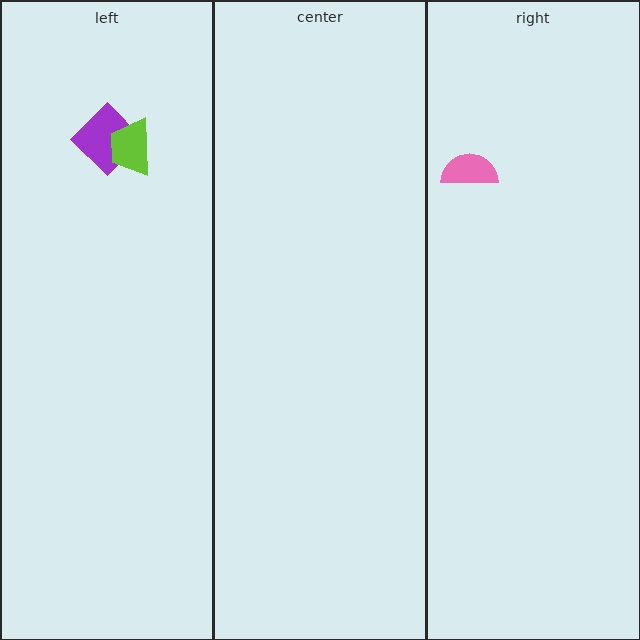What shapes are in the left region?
The purple diamond, the lime trapezoid.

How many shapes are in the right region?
1.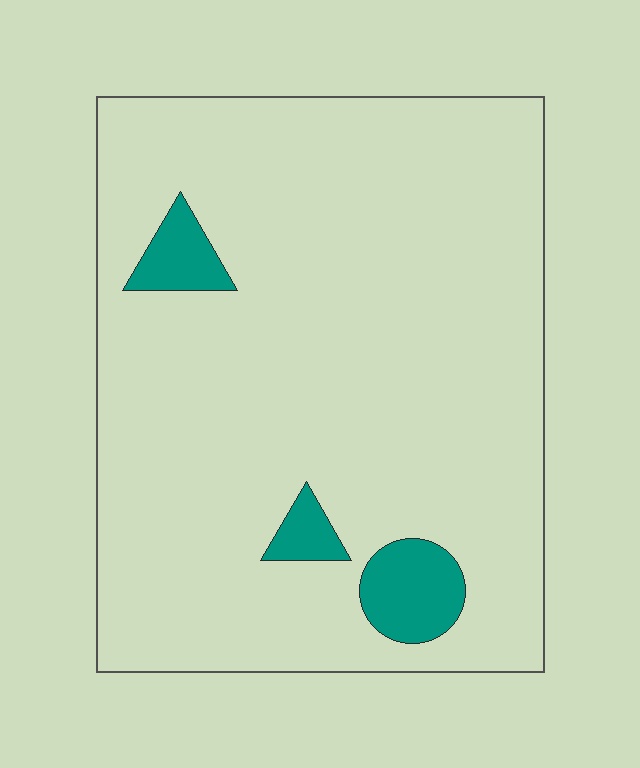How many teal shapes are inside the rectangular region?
3.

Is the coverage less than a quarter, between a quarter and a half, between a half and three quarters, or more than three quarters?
Less than a quarter.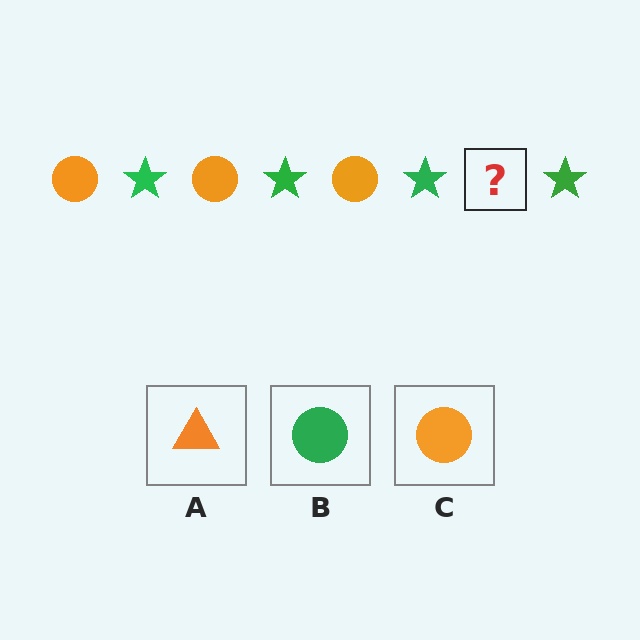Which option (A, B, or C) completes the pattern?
C.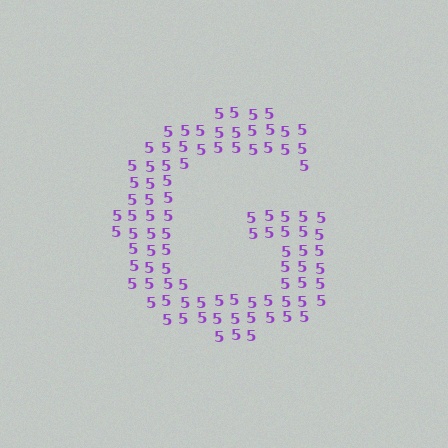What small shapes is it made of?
It is made of small digit 5's.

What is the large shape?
The large shape is the letter G.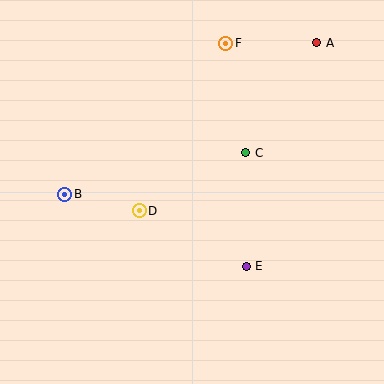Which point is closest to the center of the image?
Point D at (139, 211) is closest to the center.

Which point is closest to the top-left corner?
Point B is closest to the top-left corner.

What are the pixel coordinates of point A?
Point A is at (317, 43).